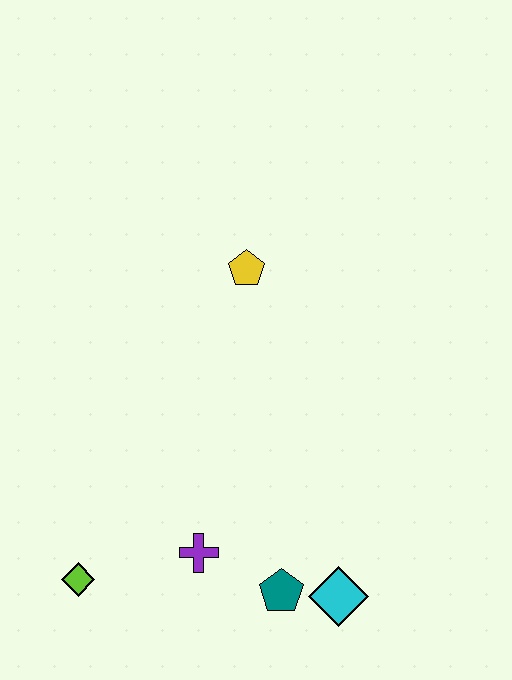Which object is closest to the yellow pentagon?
The purple cross is closest to the yellow pentagon.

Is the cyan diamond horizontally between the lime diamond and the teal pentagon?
No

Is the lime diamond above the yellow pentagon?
No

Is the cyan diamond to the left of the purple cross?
No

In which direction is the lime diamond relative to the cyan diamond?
The lime diamond is to the left of the cyan diamond.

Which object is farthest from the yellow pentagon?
The lime diamond is farthest from the yellow pentagon.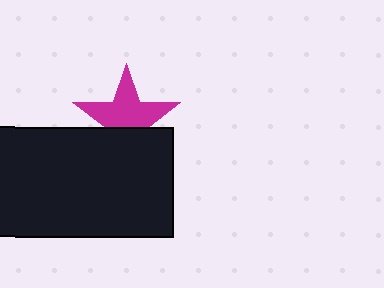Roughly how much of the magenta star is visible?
About half of it is visible (roughly 65%).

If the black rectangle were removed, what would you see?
You would see the complete magenta star.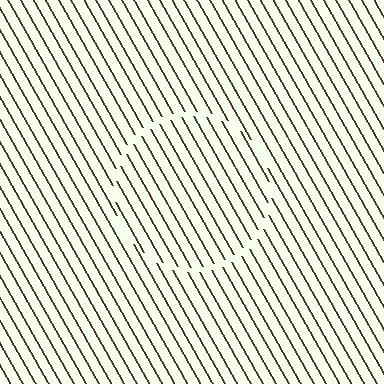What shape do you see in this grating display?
An illusory circle. The interior of the shape contains the same grating, shifted by half a period — the contour is defined by the phase discontinuity where line-ends from the inner and outer gratings abut.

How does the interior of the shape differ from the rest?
The interior of the shape contains the same grating, shifted by half a period — the contour is defined by the phase discontinuity where line-ends from the inner and outer gratings abut.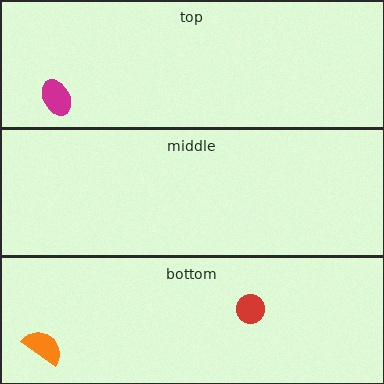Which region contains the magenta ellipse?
The top region.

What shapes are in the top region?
The magenta ellipse.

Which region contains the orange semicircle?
The bottom region.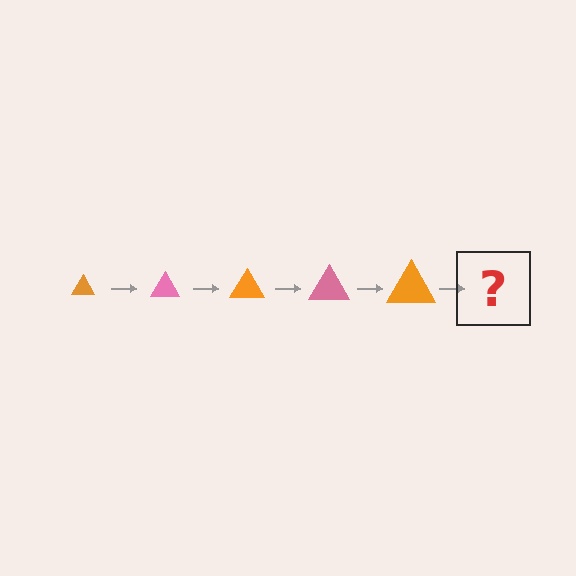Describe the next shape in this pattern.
It should be a pink triangle, larger than the previous one.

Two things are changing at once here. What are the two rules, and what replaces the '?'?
The two rules are that the triangle grows larger each step and the color cycles through orange and pink. The '?' should be a pink triangle, larger than the previous one.